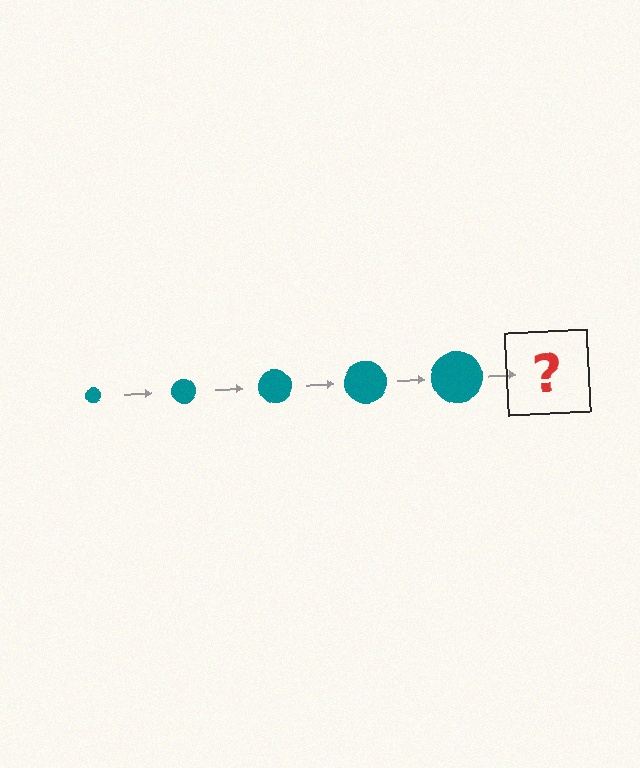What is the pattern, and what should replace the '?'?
The pattern is that the circle gets progressively larger each step. The '?' should be a teal circle, larger than the previous one.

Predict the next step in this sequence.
The next step is a teal circle, larger than the previous one.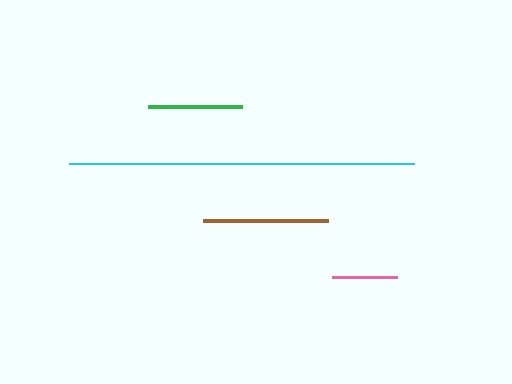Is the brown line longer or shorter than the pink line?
The brown line is longer than the pink line.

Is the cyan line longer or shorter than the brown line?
The cyan line is longer than the brown line.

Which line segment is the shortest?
The pink line is the shortest at approximately 65 pixels.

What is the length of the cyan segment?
The cyan segment is approximately 345 pixels long.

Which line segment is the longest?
The cyan line is the longest at approximately 345 pixels.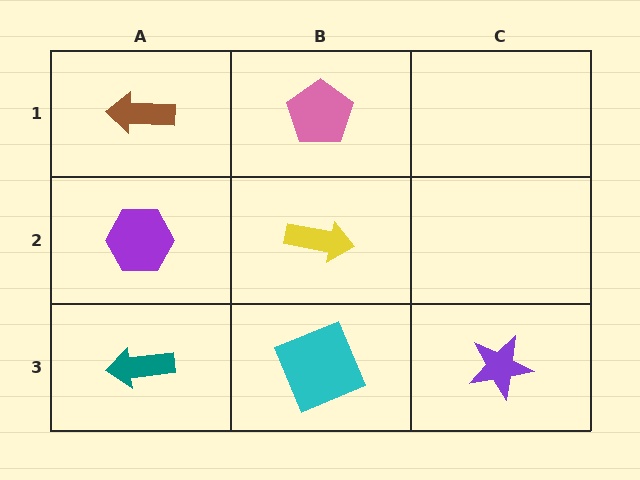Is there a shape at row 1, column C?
No, that cell is empty.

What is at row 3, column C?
A purple star.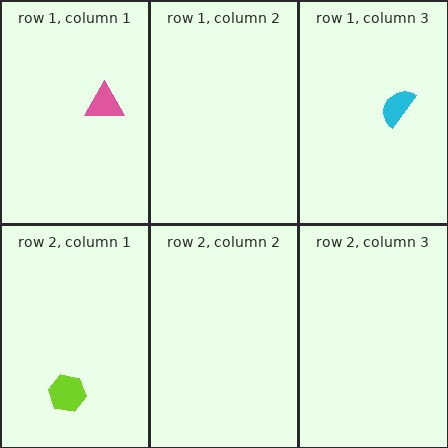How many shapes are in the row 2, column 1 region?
1.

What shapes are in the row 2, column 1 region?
The lime hexagon.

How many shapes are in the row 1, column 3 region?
1.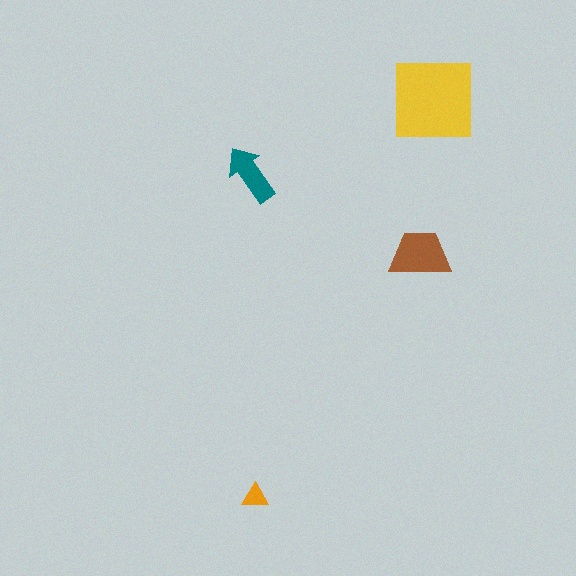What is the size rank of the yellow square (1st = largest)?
1st.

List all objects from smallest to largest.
The orange triangle, the teal arrow, the brown trapezoid, the yellow square.